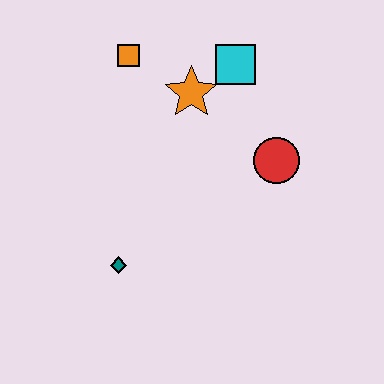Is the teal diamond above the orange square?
No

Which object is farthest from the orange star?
The teal diamond is farthest from the orange star.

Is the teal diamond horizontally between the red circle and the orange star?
No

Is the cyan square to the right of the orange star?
Yes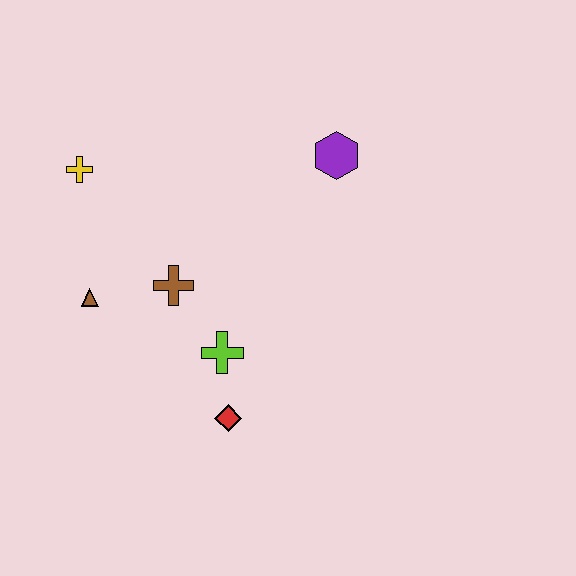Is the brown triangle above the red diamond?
Yes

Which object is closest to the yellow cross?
The brown triangle is closest to the yellow cross.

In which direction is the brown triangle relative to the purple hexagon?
The brown triangle is to the left of the purple hexagon.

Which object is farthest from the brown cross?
The purple hexagon is farthest from the brown cross.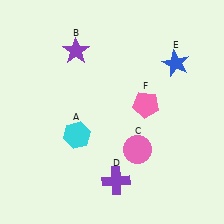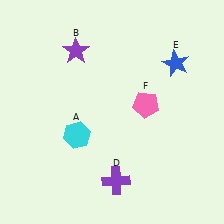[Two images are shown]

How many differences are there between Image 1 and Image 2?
There is 1 difference between the two images.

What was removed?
The pink circle (C) was removed in Image 2.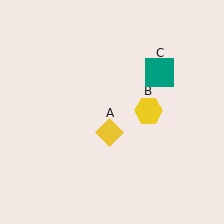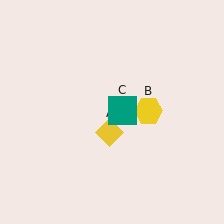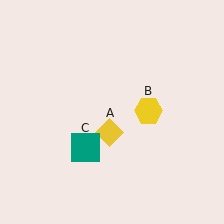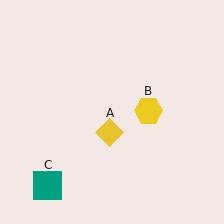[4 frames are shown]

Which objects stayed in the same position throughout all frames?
Yellow diamond (object A) and yellow hexagon (object B) remained stationary.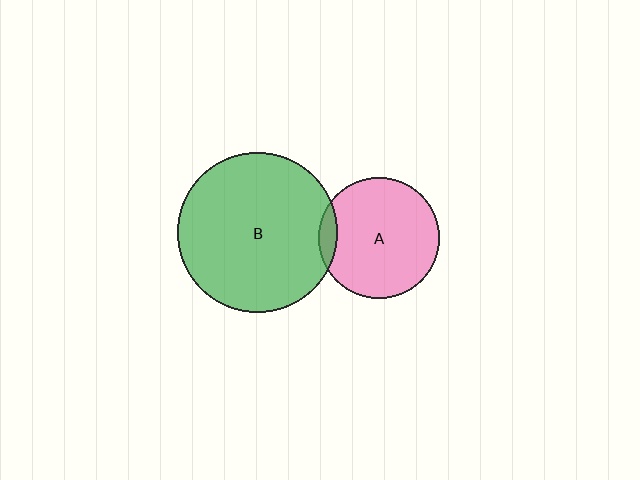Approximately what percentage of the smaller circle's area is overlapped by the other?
Approximately 10%.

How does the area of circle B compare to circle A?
Approximately 1.8 times.